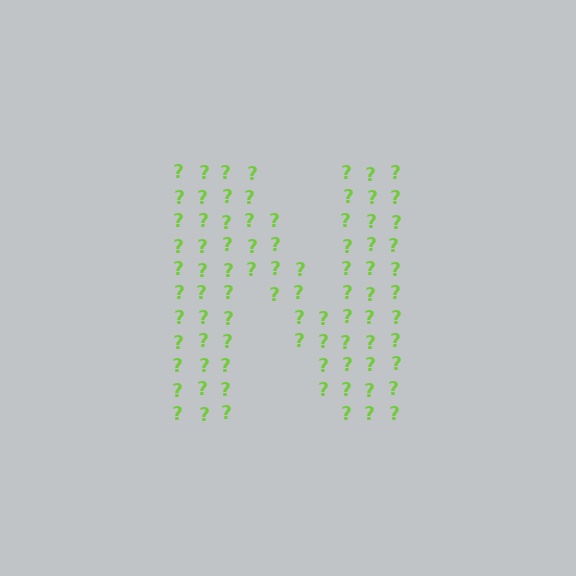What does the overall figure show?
The overall figure shows the letter N.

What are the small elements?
The small elements are question marks.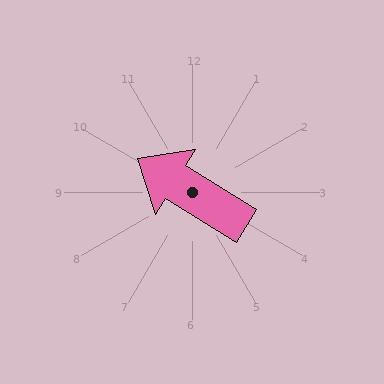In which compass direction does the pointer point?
Northwest.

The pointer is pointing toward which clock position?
Roughly 10 o'clock.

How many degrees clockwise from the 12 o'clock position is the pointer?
Approximately 302 degrees.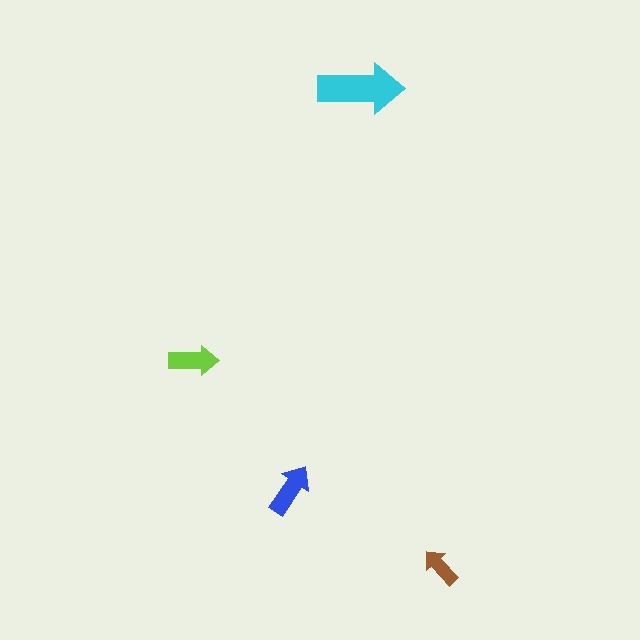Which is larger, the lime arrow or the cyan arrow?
The cyan one.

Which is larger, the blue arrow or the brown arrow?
The blue one.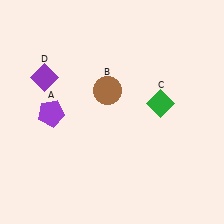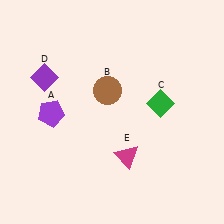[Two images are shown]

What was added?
A magenta triangle (E) was added in Image 2.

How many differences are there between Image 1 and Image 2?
There is 1 difference between the two images.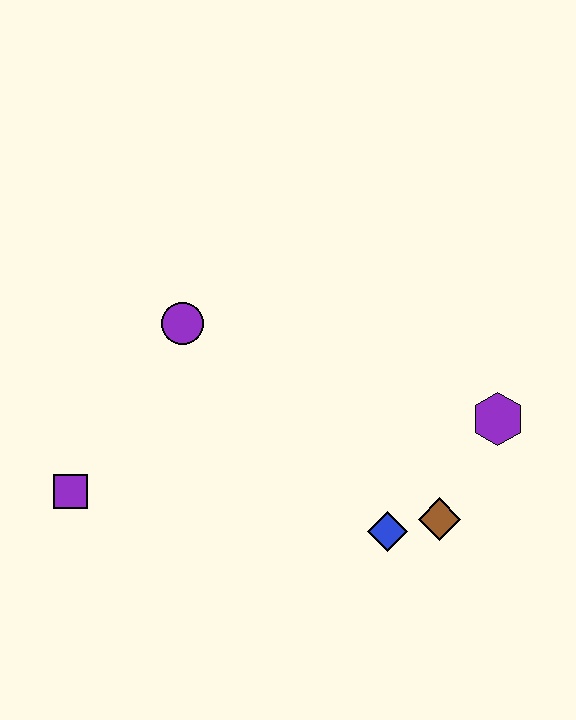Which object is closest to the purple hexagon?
The brown diamond is closest to the purple hexagon.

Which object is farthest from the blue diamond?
The purple square is farthest from the blue diamond.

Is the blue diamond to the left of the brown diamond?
Yes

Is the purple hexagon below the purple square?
No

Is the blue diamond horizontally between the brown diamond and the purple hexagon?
No